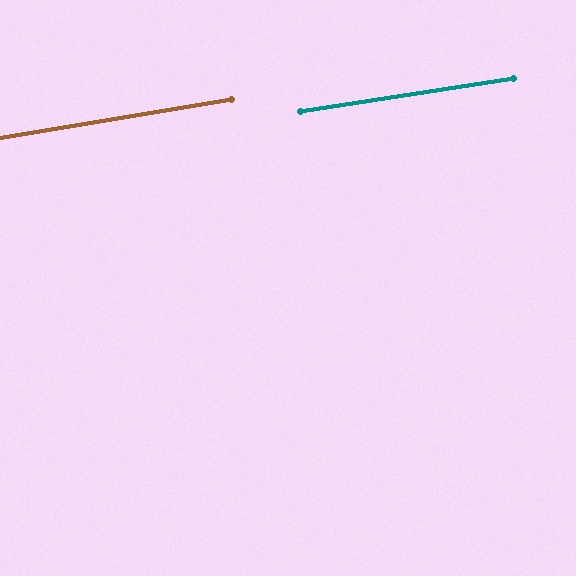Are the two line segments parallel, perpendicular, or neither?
Parallel — their directions differ by only 0.9°.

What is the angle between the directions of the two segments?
Approximately 1 degree.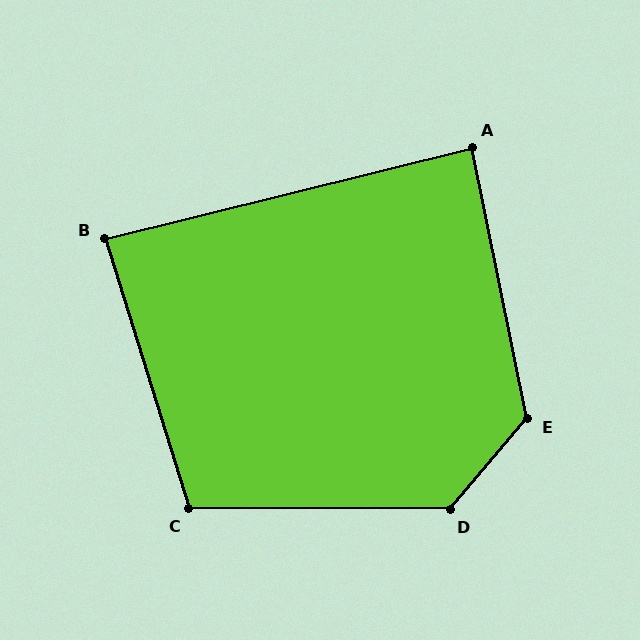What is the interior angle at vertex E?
Approximately 128 degrees (obtuse).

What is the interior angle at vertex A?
Approximately 88 degrees (approximately right).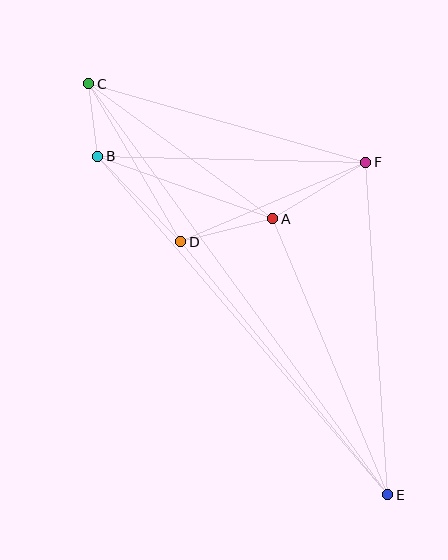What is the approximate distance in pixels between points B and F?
The distance between B and F is approximately 268 pixels.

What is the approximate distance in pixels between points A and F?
The distance between A and F is approximately 109 pixels.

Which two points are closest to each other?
Points B and C are closest to each other.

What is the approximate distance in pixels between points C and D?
The distance between C and D is approximately 183 pixels.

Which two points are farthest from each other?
Points C and E are farthest from each other.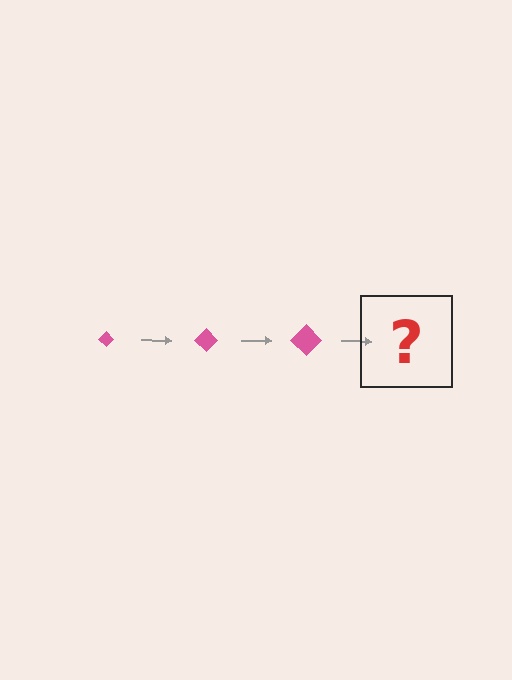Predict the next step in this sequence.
The next step is a pink diamond, larger than the previous one.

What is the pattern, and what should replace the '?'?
The pattern is that the diamond gets progressively larger each step. The '?' should be a pink diamond, larger than the previous one.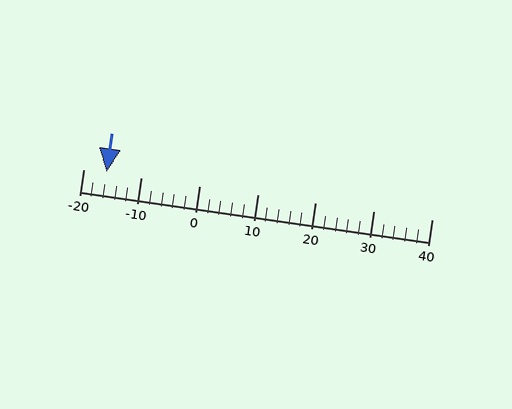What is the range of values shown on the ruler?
The ruler shows values from -20 to 40.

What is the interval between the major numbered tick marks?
The major tick marks are spaced 10 units apart.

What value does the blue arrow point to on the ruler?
The blue arrow points to approximately -16.